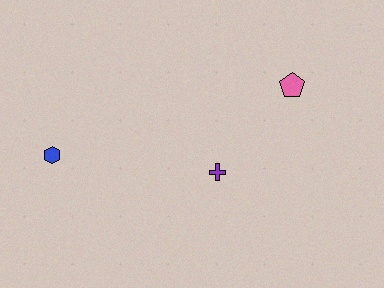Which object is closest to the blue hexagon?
The purple cross is closest to the blue hexagon.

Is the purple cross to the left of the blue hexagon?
No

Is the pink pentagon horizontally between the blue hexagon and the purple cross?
No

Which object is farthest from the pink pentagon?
The blue hexagon is farthest from the pink pentagon.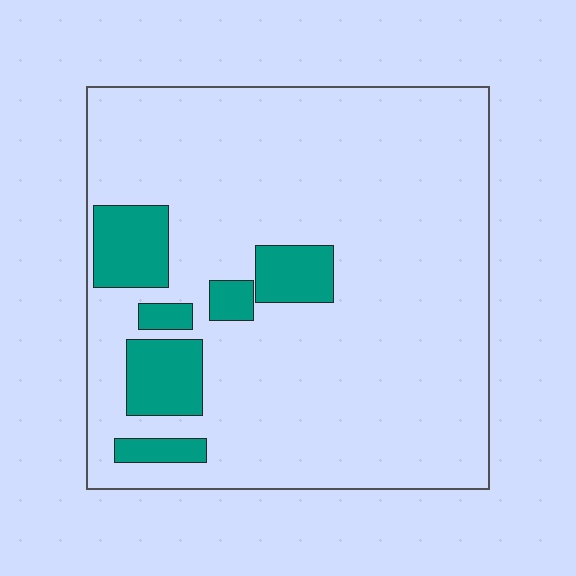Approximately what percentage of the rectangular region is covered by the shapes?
Approximately 15%.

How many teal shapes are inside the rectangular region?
6.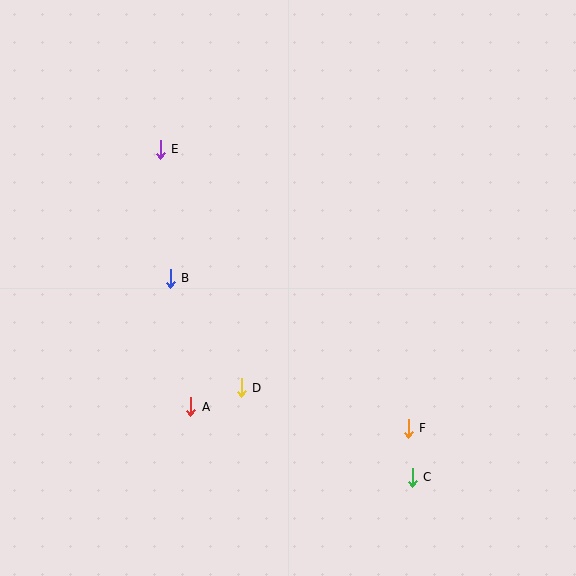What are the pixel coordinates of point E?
Point E is at (160, 149).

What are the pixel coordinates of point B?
Point B is at (170, 278).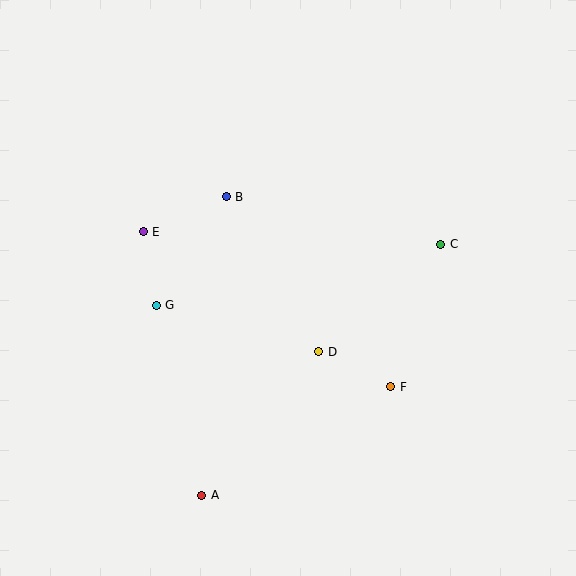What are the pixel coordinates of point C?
Point C is at (441, 244).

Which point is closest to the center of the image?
Point D at (319, 352) is closest to the center.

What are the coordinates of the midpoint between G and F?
The midpoint between G and F is at (273, 346).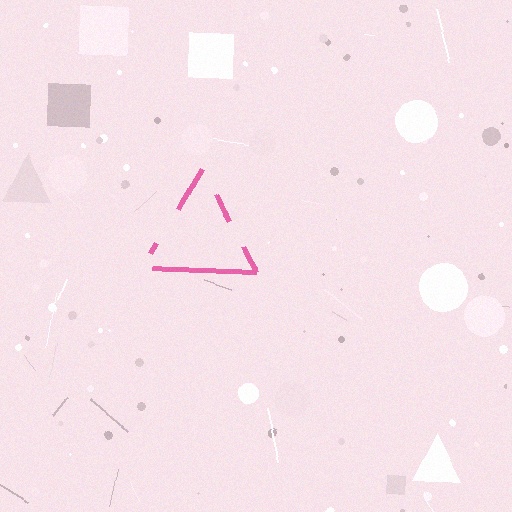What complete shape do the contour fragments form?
The contour fragments form a triangle.